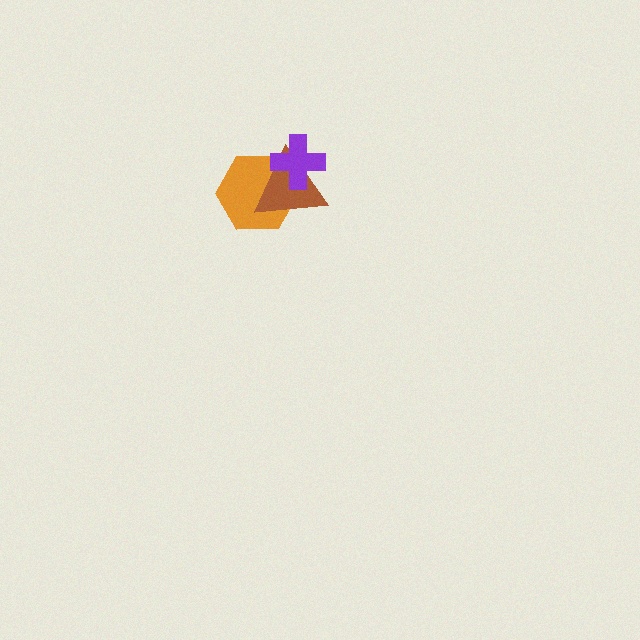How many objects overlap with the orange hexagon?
2 objects overlap with the orange hexagon.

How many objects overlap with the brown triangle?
2 objects overlap with the brown triangle.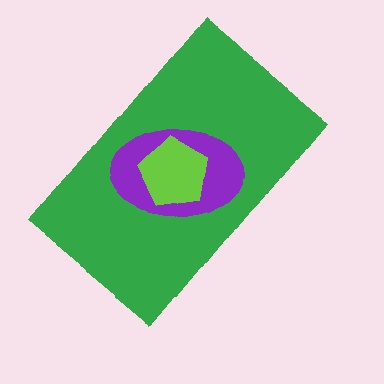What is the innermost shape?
The lime pentagon.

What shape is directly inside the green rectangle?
The purple ellipse.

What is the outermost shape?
The green rectangle.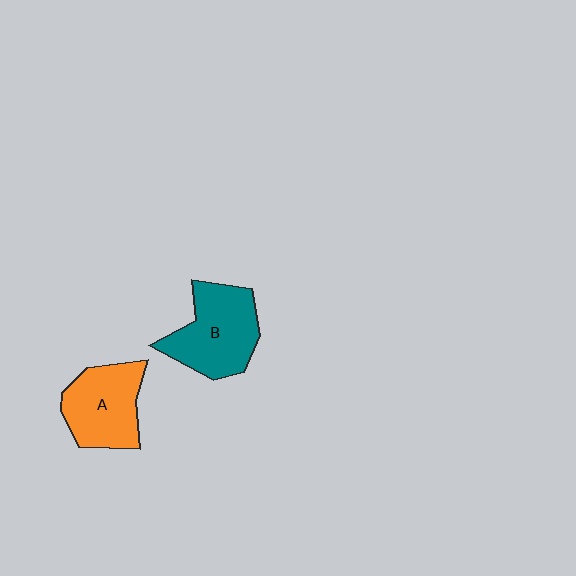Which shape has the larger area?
Shape B (teal).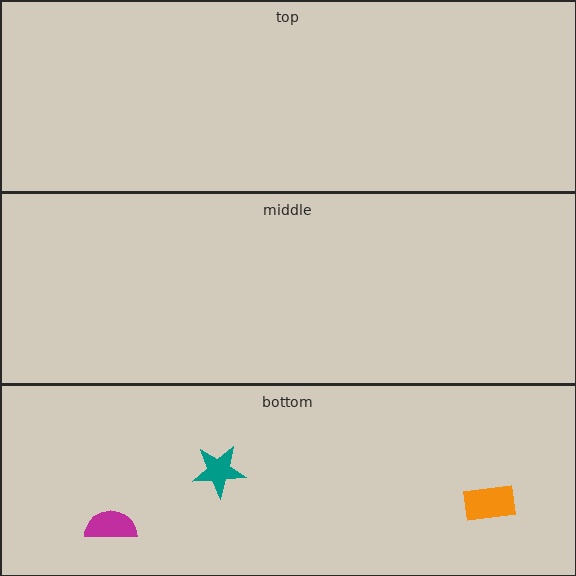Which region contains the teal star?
The bottom region.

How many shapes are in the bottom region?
3.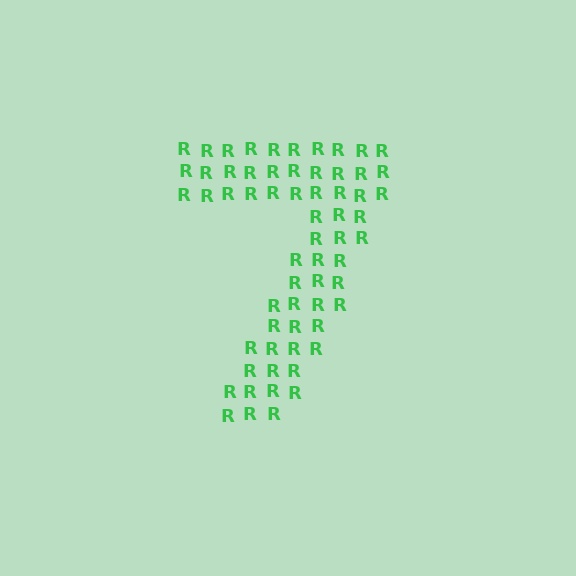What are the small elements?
The small elements are letter R's.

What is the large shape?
The large shape is the digit 7.